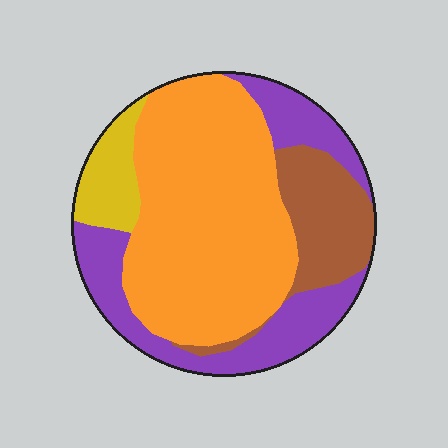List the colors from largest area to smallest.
From largest to smallest: orange, purple, brown, yellow.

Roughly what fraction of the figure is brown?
Brown takes up about one sixth (1/6) of the figure.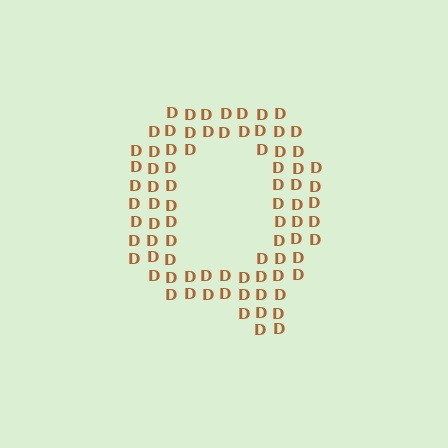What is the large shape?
The large shape is the letter Q.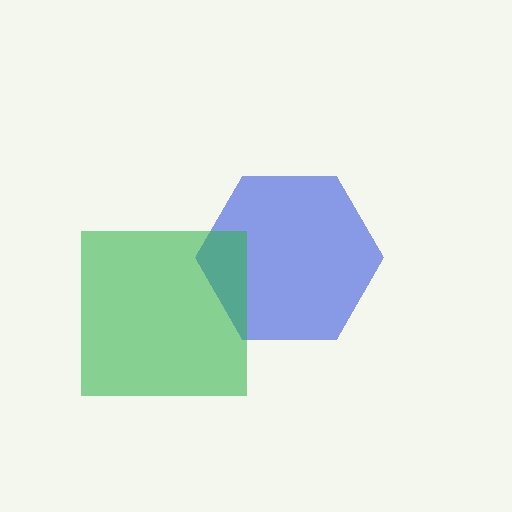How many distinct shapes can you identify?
There are 2 distinct shapes: a blue hexagon, a green square.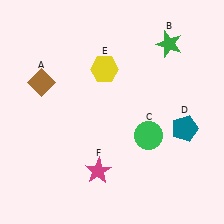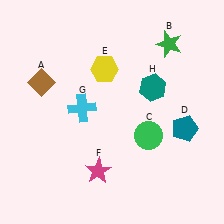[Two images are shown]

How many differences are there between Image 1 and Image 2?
There are 2 differences between the two images.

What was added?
A cyan cross (G), a teal hexagon (H) were added in Image 2.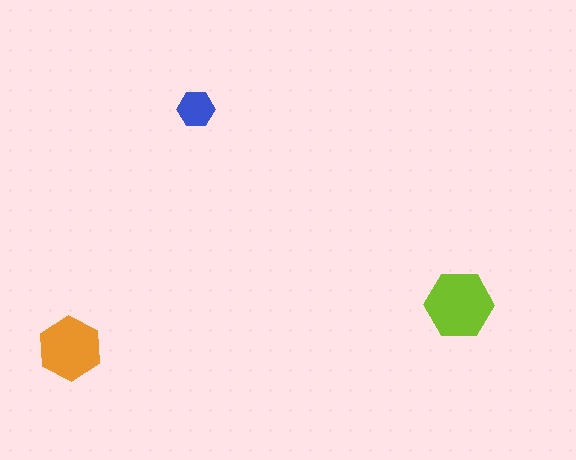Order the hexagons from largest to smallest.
the lime one, the orange one, the blue one.